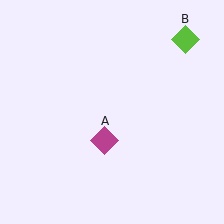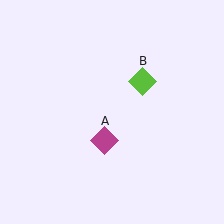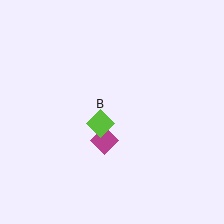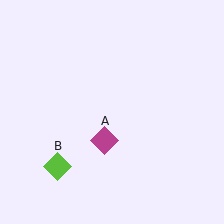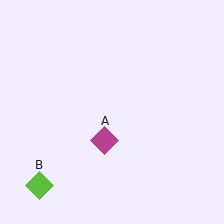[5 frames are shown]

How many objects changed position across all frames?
1 object changed position: lime diamond (object B).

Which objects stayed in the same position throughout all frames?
Magenta diamond (object A) remained stationary.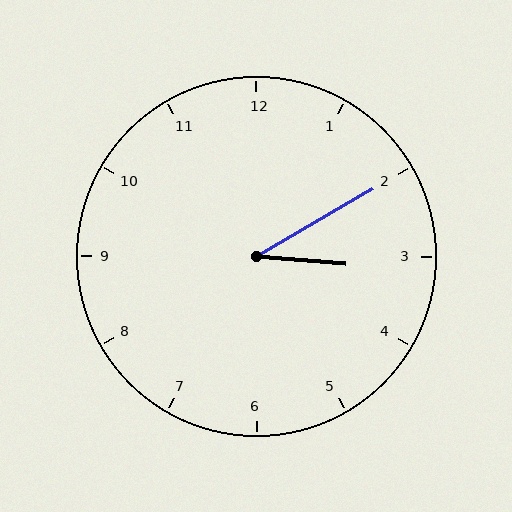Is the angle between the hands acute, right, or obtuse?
It is acute.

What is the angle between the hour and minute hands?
Approximately 35 degrees.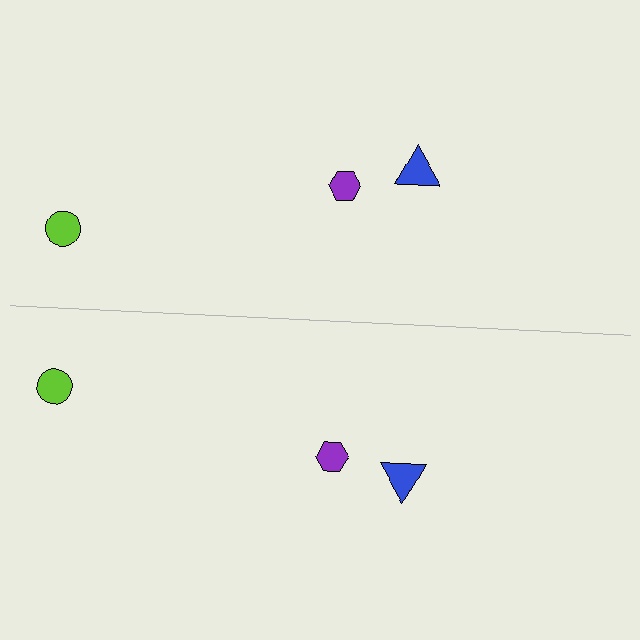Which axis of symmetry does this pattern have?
The pattern has a horizontal axis of symmetry running through the center of the image.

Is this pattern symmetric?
Yes, this pattern has bilateral (reflection) symmetry.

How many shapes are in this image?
There are 6 shapes in this image.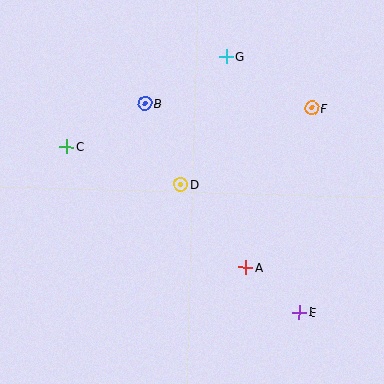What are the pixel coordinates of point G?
Point G is at (226, 57).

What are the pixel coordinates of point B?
Point B is at (145, 103).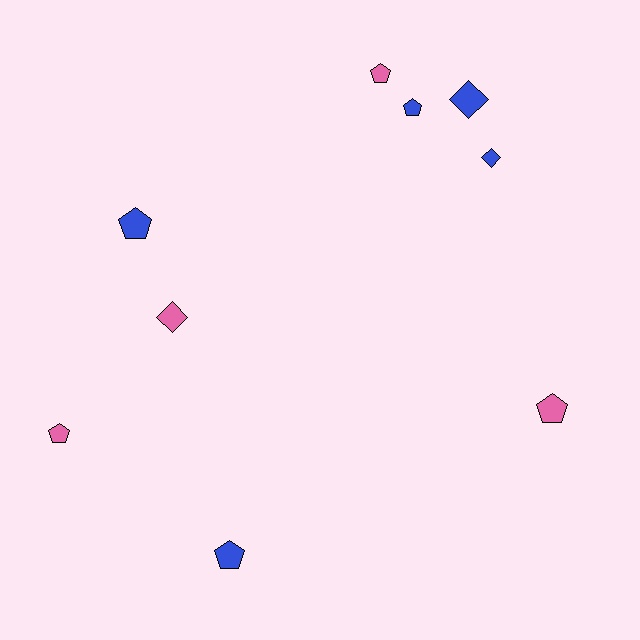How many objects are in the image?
There are 9 objects.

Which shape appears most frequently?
Pentagon, with 6 objects.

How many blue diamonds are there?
There are 2 blue diamonds.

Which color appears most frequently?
Blue, with 5 objects.